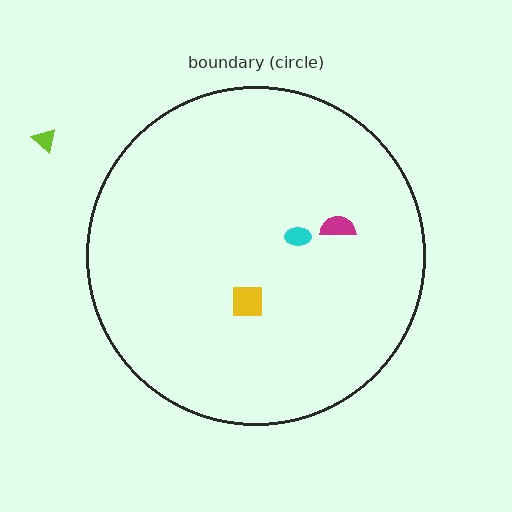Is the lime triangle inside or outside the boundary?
Outside.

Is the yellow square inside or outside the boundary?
Inside.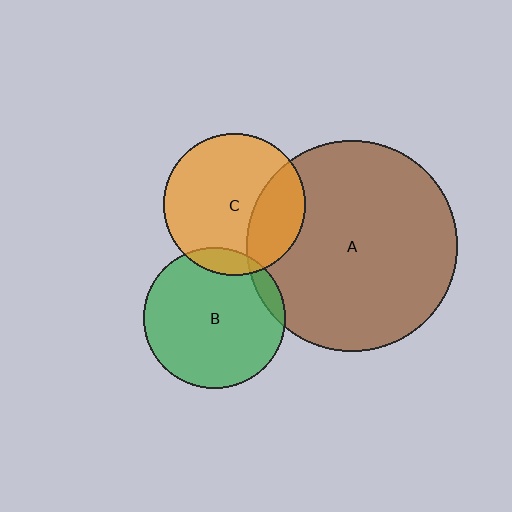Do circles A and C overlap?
Yes.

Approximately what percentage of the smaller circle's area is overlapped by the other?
Approximately 25%.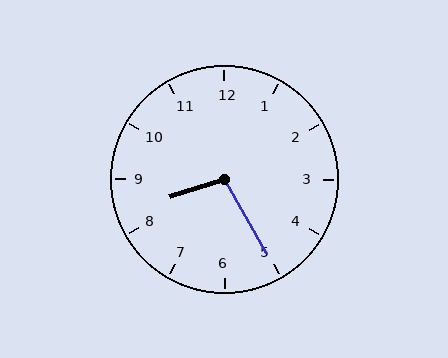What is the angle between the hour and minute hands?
Approximately 102 degrees.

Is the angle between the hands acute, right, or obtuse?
It is obtuse.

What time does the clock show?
8:25.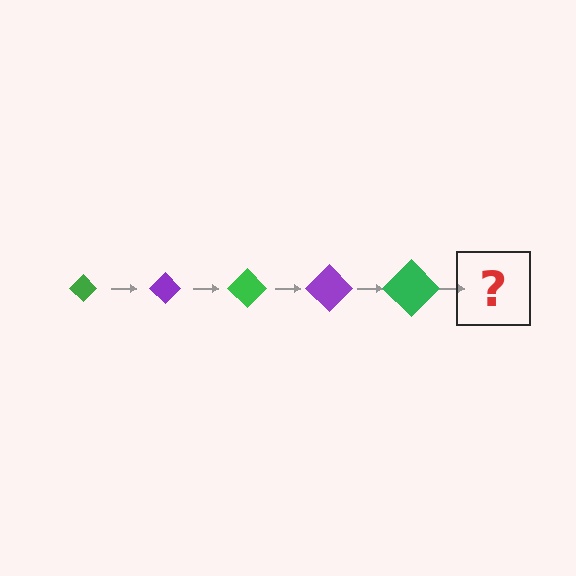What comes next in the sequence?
The next element should be a purple diamond, larger than the previous one.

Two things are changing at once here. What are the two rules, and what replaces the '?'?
The two rules are that the diamond grows larger each step and the color cycles through green and purple. The '?' should be a purple diamond, larger than the previous one.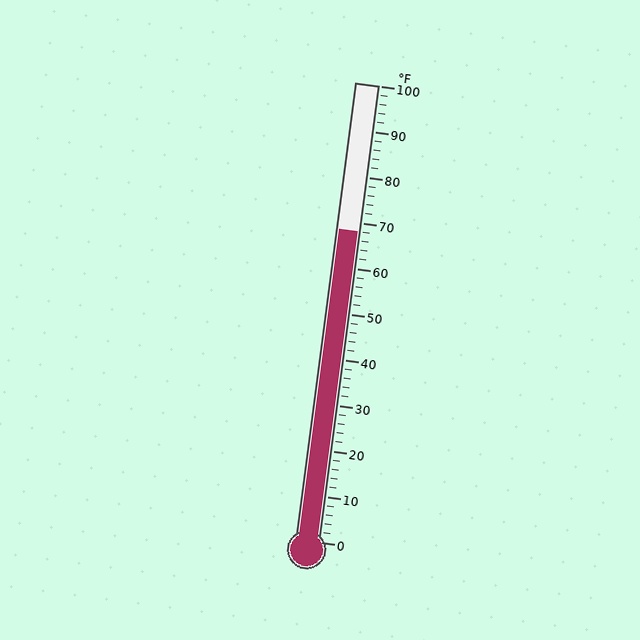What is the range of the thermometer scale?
The thermometer scale ranges from 0°F to 100°F.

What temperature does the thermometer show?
The thermometer shows approximately 68°F.